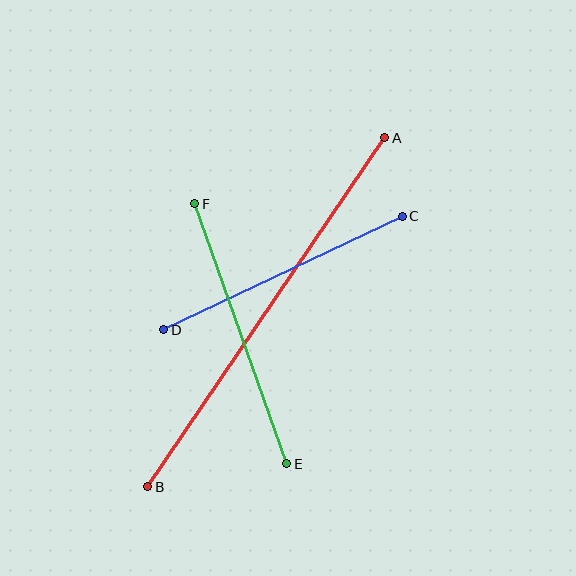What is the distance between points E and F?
The distance is approximately 276 pixels.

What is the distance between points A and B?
The distance is approximately 422 pixels.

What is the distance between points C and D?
The distance is approximately 264 pixels.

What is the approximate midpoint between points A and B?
The midpoint is at approximately (266, 312) pixels.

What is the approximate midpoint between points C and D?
The midpoint is at approximately (283, 273) pixels.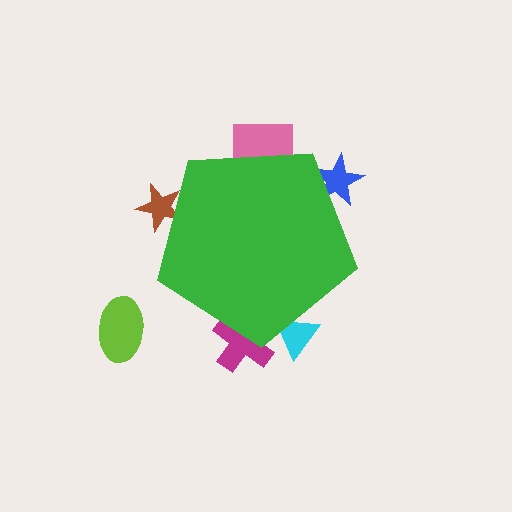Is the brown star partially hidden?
Yes, the brown star is partially hidden behind the green pentagon.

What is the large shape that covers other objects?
A green pentagon.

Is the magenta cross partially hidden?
Yes, the magenta cross is partially hidden behind the green pentagon.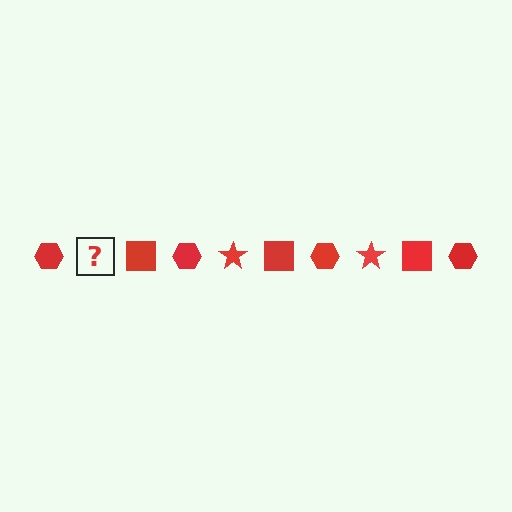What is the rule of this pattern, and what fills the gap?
The rule is that the pattern cycles through hexagon, star, square shapes in red. The gap should be filled with a red star.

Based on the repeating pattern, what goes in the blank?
The blank should be a red star.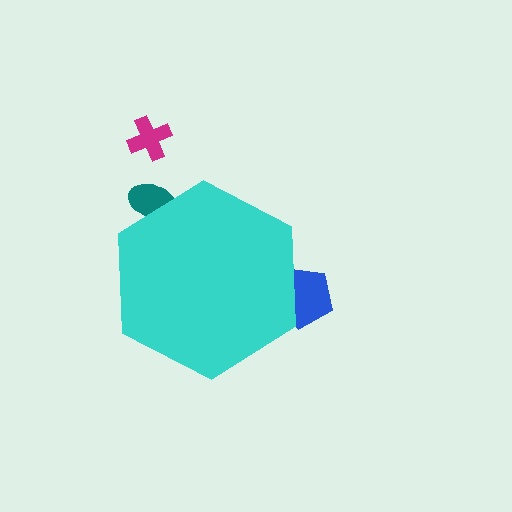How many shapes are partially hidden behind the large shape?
2 shapes are partially hidden.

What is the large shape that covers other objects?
A cyan hexagon.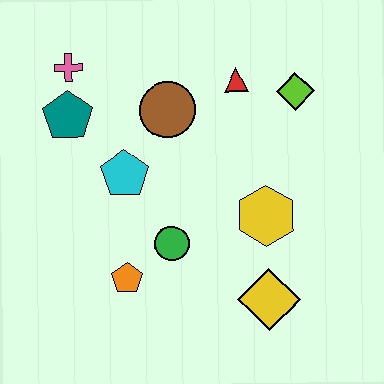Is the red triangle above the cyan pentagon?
Yes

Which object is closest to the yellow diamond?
The yellow hexagon is closest to the yellow diamond.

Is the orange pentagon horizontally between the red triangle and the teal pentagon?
Yes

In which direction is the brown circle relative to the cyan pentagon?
The brown circle is above the cyan pentagon.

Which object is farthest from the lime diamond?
The orange pentagon is farthest from the lime diamond.